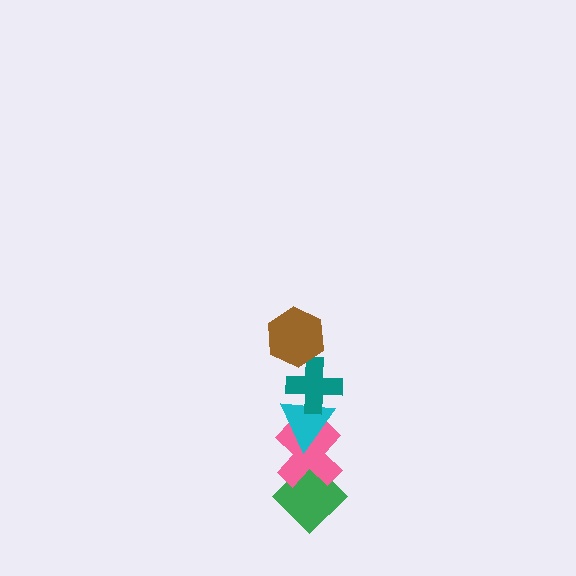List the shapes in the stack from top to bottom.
From top to bottom: the brown hexagon, the teal cross, the cyan triangle, the pink cross, the green diamond.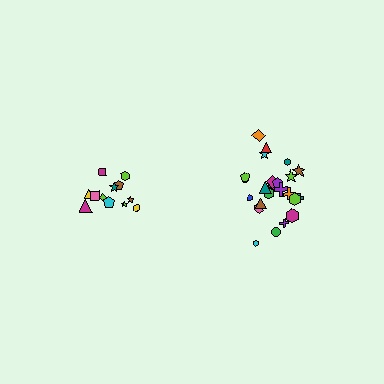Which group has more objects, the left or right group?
The right group.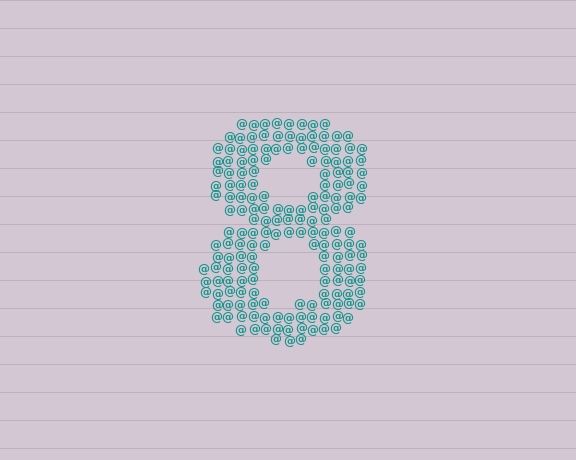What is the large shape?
The large shape is the digit 8.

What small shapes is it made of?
It is made of small at signs.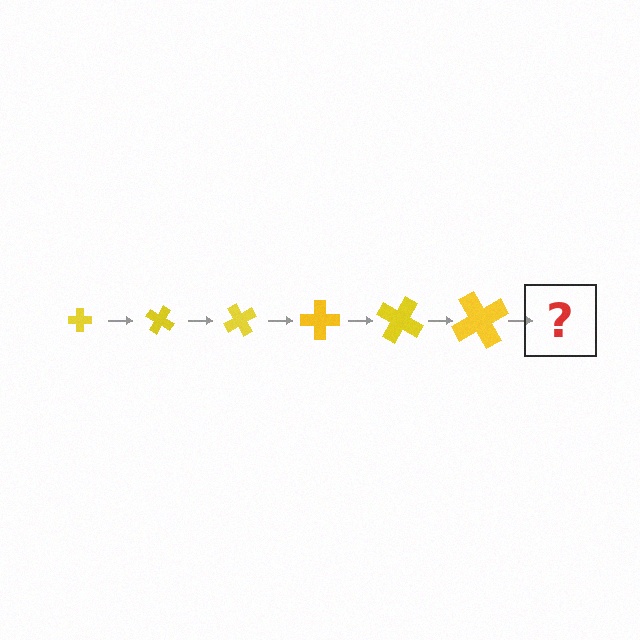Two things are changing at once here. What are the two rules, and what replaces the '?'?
The two rules are that the cross grows larger each step and it rotates 30 degrees each step. The '?' should be a cross, larger than the previous one and rotated 180 degrees from the start.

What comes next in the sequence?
The next element should be a cross, larger than the previous one and rotated 180 degrees from the start.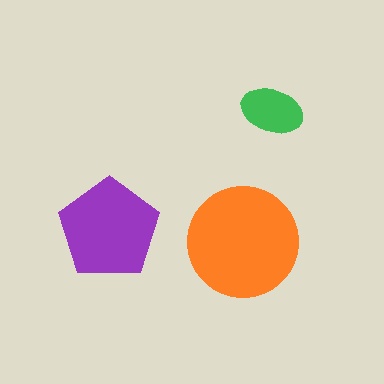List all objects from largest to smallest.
The orange circle, the purple pentagon, the green ellipse.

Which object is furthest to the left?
The purple pentagon is leftmost.